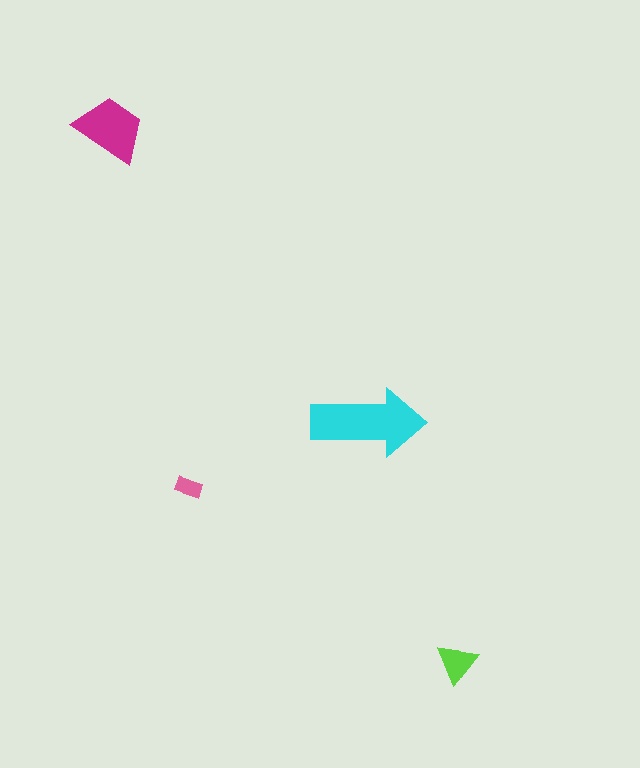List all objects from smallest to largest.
The pink rectangle, the lime triangle, the magenta trapezoid, the cyan arrow.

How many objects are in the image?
There are 4 objects in the image.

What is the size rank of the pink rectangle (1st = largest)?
4th.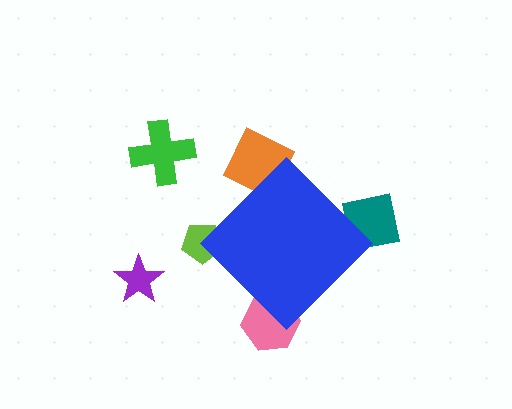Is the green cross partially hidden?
No, the green cross is fully visible.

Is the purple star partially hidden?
No, the purple star is fully visible.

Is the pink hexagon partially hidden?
Yes, the pink hexagon is partially hidden behind the blue diamond.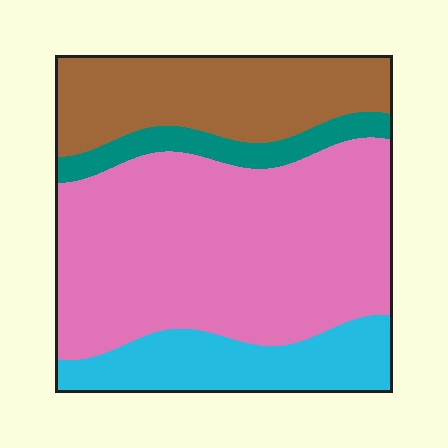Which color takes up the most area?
Pink, at roughly 55%.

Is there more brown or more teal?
Brown.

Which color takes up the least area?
Teal, at roughly 10%.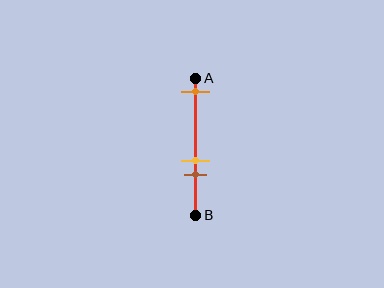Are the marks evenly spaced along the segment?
No, the marks are not evenly spaced.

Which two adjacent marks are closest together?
The yellow and brown marks are the closest adjacent pair.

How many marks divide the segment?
There are 3 marks dividing the segment.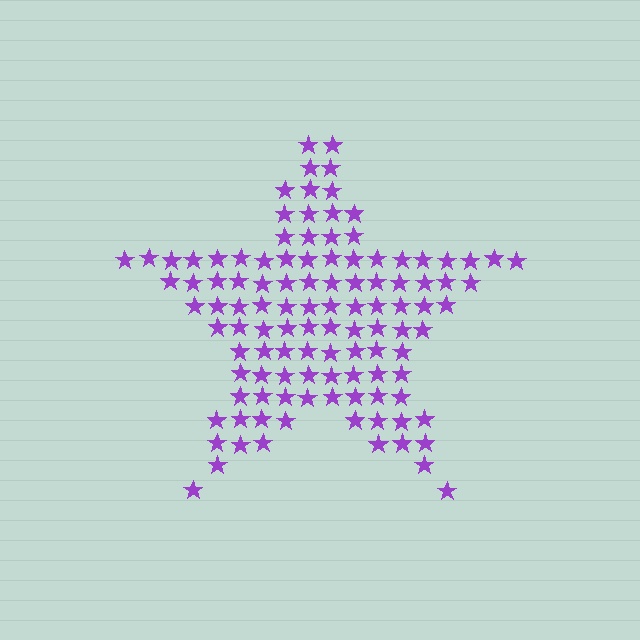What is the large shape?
The large shape is a star.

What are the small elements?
The small elements are stars.